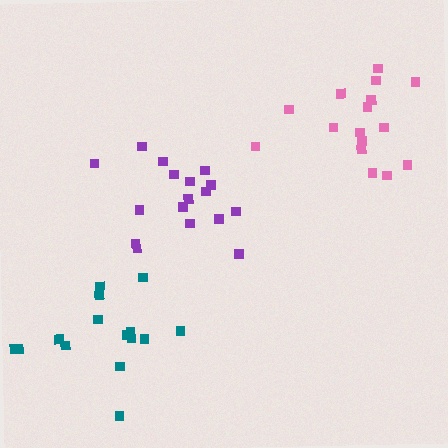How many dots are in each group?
Group 1: 17 dots, Group 2: 15 dots, Group 3: 16 dots (48 total).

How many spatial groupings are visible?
There are 3 spatial groupings.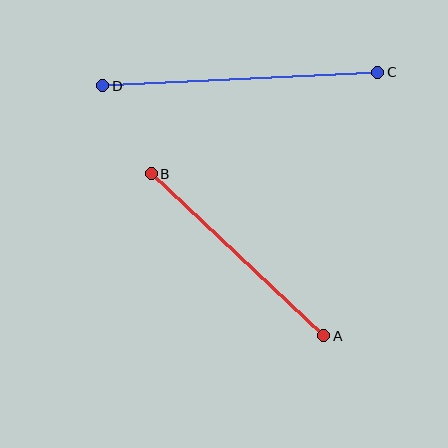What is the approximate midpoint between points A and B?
The midpoint is at approximately (237, 255) pixels.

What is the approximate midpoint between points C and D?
The midpoint is at approximately (240, 79) pixels.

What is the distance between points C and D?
The distance is approximately 275 pixels.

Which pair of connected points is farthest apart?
Points C and D are farthest apart.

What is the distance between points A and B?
The distance is approximately 236 pixels.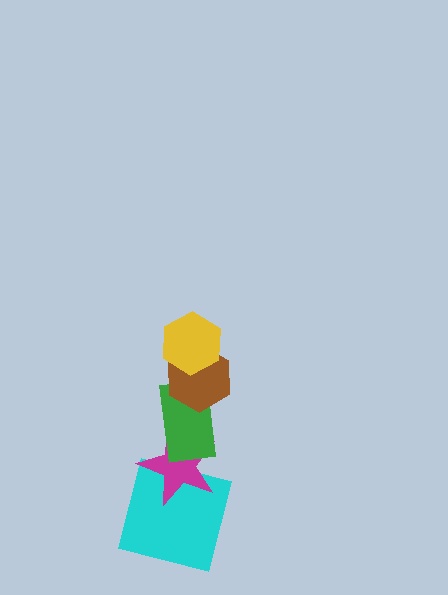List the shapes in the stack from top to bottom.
From top to bottom: the yellow hexagon, the brown hexagon, the green rectangle, the magenta star, the cyan square.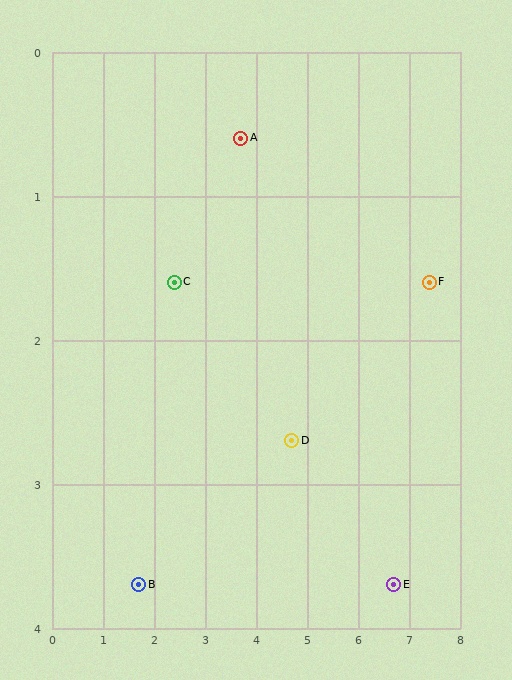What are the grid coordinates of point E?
Point E is at approximately (6.7, 3.7).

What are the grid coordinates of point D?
Point D is at approximately (4.7, 2.7).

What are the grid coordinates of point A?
Point A is at approximately (3.7, 0.6).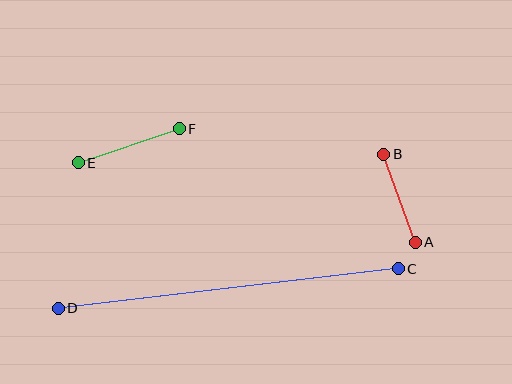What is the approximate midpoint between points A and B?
The midpoint is at approximately (399, 198) pixels.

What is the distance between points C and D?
The distance is approximately 342 pixels.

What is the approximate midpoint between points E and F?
The midpoint is at approximately (129, 146) pixels.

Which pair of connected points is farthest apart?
Points C and D are farthest apart.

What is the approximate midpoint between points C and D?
The midpoint is at approximately (228, 288) pixels.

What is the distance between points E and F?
The distance is approximately 107 pixels.